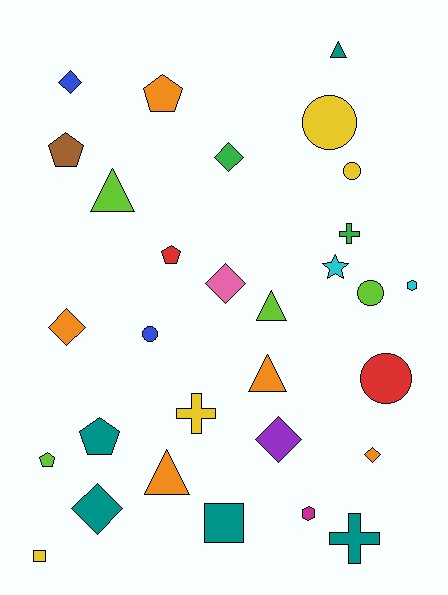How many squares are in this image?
There are 2 squares.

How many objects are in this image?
There are 30 objects.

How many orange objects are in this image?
There are 5 orange objects.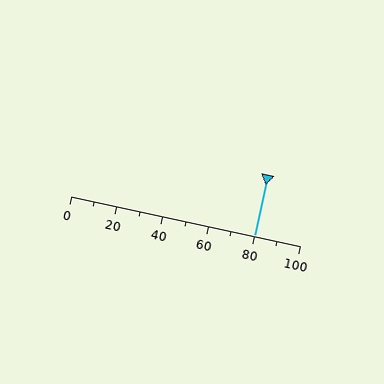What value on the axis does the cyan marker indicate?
The marker indicates approximately 80.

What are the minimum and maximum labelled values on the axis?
The axis runs from 0 to 100.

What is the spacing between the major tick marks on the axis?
The major ticks are spaced 20 apart.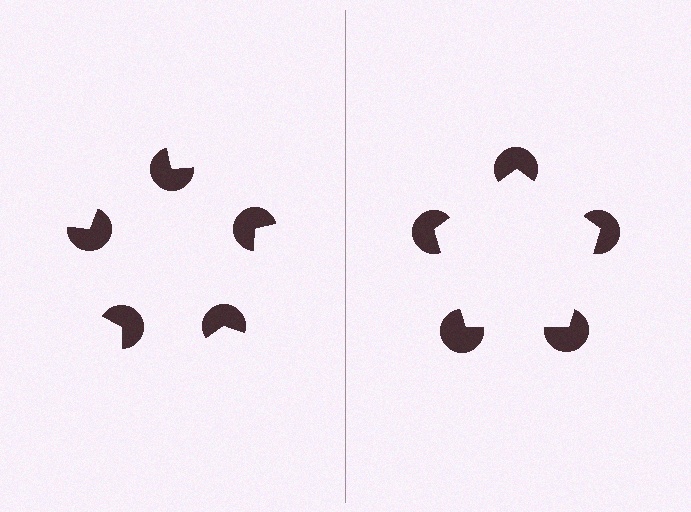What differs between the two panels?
The pac-man discs are positioned identically on both sides; only the wedge orientations differ. On the right they align to a pentagon; on the left they are misaligned.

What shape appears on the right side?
An illusory pentagon.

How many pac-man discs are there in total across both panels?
10 — 5 on each side.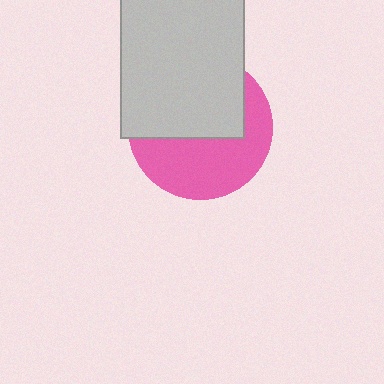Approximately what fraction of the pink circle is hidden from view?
Roughly 52% of the pink circle is hidden behind the light gray rectangle.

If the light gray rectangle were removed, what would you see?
You would see the complete pink circle.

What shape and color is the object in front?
The object in front is a light gray rectangle.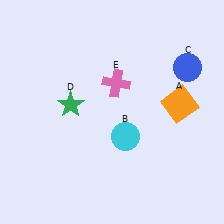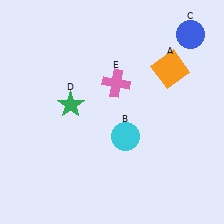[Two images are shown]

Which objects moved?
The objects that moved are: the orange square (A), the blue circle (C).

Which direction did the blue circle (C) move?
The blue circle (C) moved up.